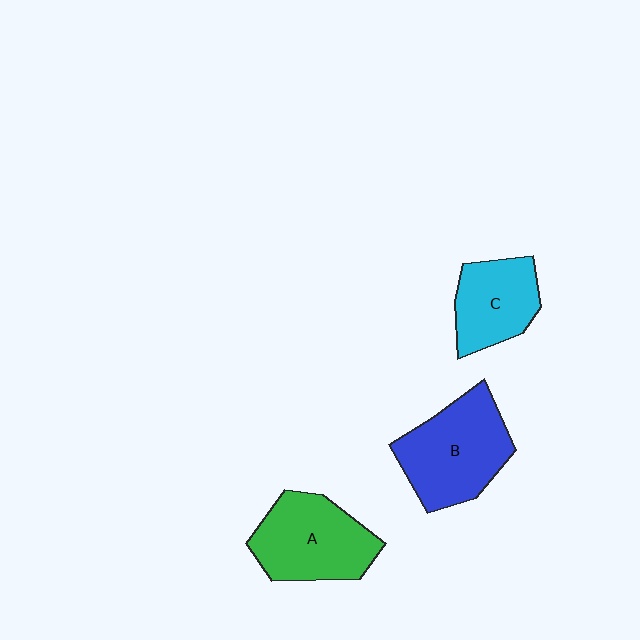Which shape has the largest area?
Shape B (blue).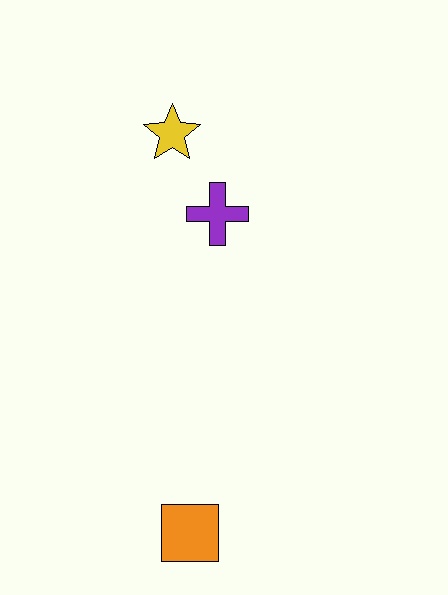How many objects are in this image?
There are 3 objects.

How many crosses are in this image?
There is 1 cross.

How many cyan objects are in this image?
There are no cyan objects.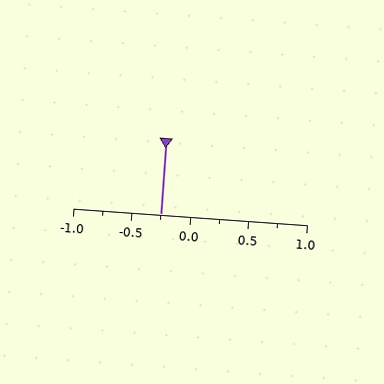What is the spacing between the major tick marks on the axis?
The major ticks are spaced 0.5 apart.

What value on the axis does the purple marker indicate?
The marker indicates approximately -0.25.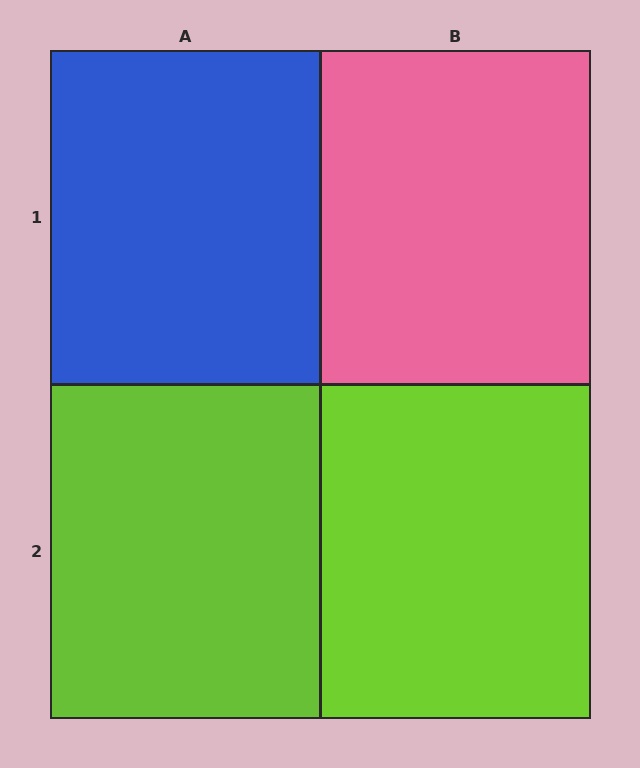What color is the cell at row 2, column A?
Lime.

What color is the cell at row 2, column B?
Lime.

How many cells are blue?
1 cell is blue.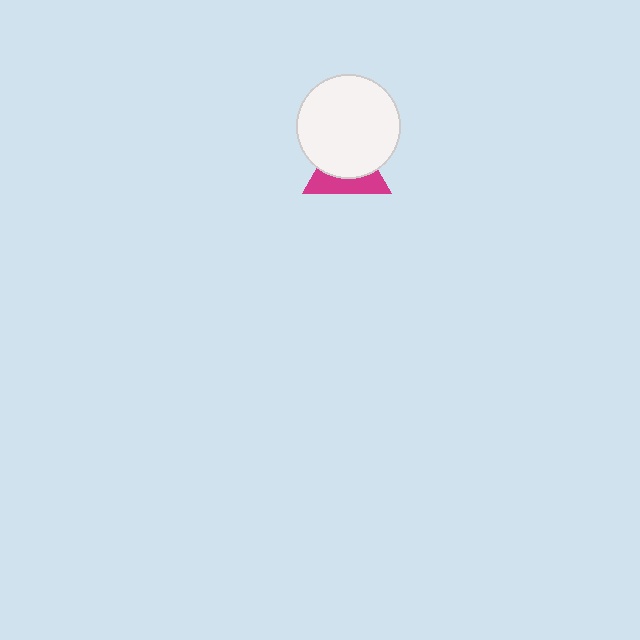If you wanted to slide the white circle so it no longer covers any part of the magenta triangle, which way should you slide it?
Slide it up — that is the most direct way to separate the two shapes.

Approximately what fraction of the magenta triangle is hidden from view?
Roughly 59% of the magenta triangle is hidden behind the white circle.